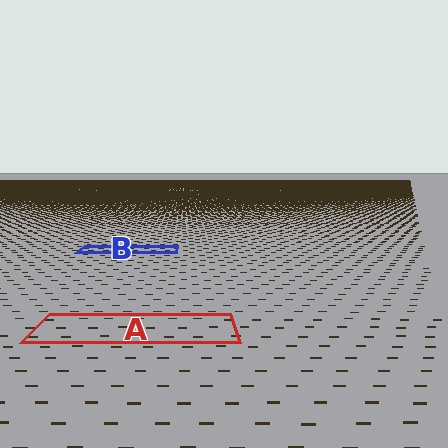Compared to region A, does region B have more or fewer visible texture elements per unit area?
Region B has more texture elements per unit area — they are packed more densely because it is farther away.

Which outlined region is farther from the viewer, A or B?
Region B is farther from the viewer — the texture elements inside it appear smaller and more densely packed.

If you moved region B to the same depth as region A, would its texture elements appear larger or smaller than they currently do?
They would appear larger. At a closer depth, the same texture elements are projected at a bigger on-screen size.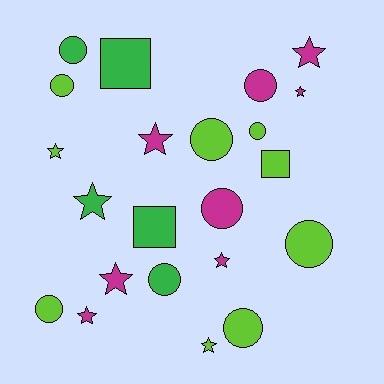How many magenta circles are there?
There are 2 magenta circles.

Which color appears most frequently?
Lime, with 9 objects.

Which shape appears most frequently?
Circle, with 10 objects.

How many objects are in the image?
There are 22 objects.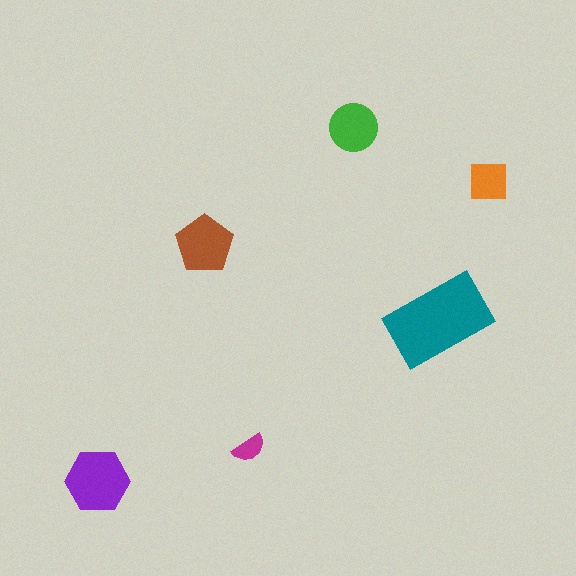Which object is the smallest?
The magenta semicircle.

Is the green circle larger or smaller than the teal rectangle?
Smaller.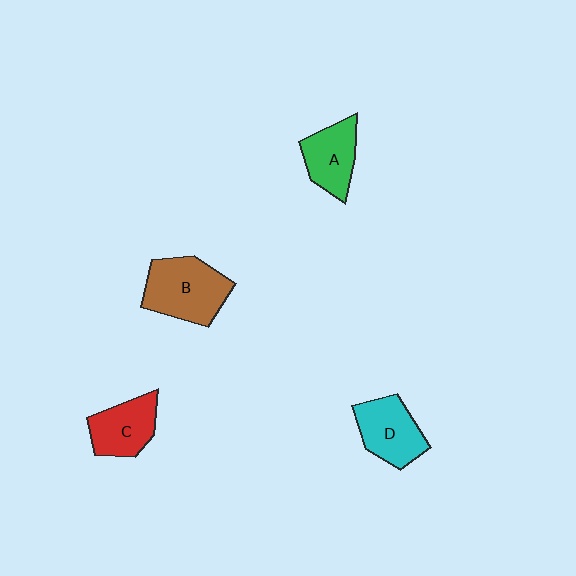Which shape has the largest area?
Shape B (brown).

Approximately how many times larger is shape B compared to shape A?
Approximately 1.4 times.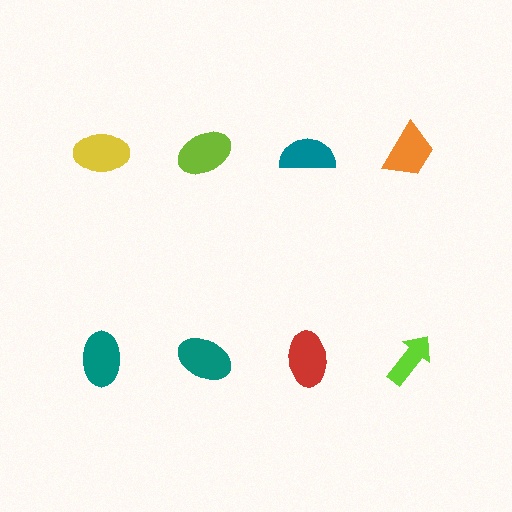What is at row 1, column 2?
A lime ellipse.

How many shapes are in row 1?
4 shapes.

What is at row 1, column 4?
An orange trapezoid.